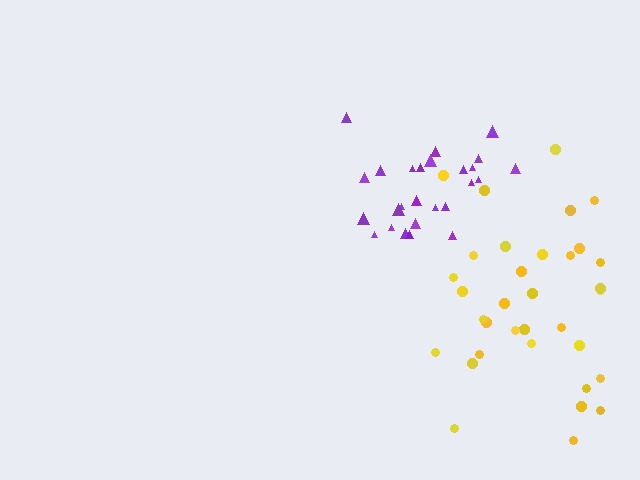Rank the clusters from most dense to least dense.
purple, yellow.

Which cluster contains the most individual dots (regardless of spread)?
Yellow (34).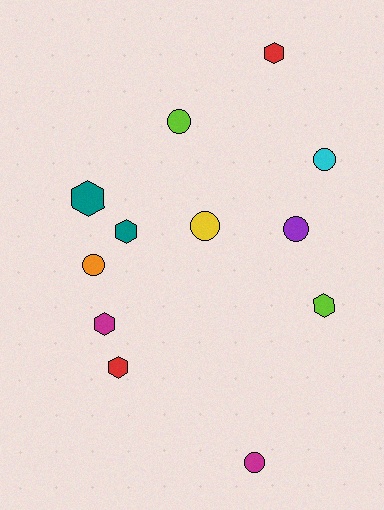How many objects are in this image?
There are 12 objects.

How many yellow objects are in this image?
There is 1 yellow object.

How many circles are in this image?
There are 6 circles.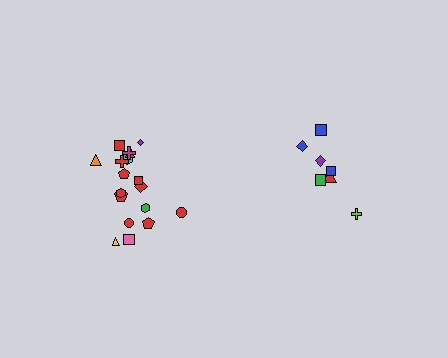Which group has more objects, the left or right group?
The left group.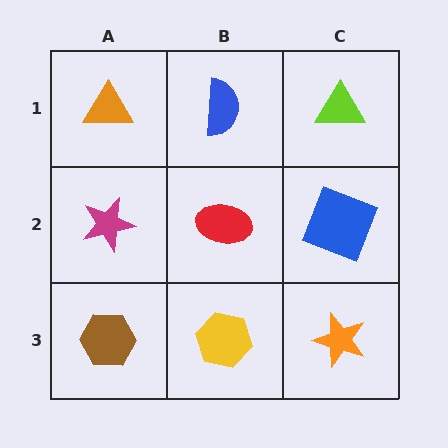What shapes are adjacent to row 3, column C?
A blue square (row 2, column C), a yellow hexagon (row 3, column B).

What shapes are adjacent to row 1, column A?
A magenta star (row 2, column A), a blue semicircle (row 1, column B).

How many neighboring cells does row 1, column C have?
2.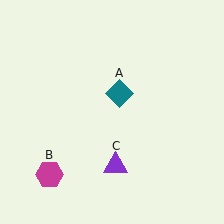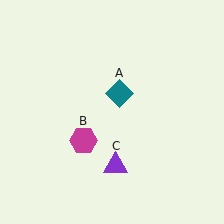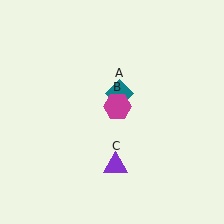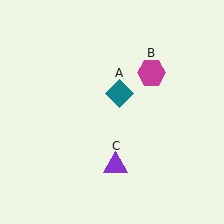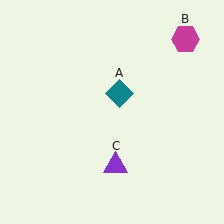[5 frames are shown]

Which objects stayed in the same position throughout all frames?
Teal diamond (object A) and purple triangle (object C) remained stationary.